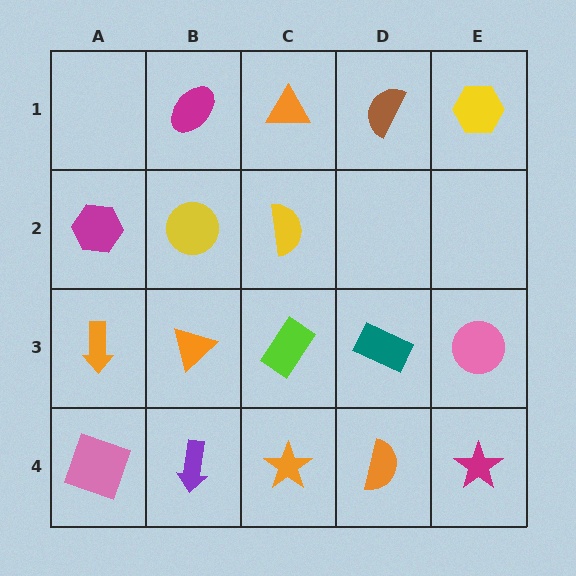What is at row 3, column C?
A lime rectangle.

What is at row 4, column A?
A pink square.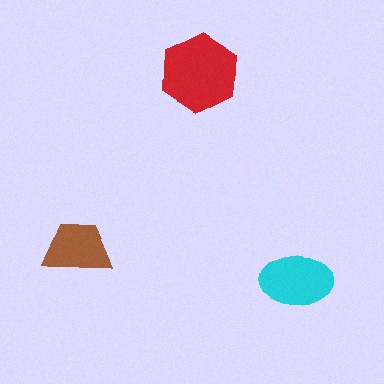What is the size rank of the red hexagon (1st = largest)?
1st.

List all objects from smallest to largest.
The brown trapezoid, the cyan ellipse, the red hexagon.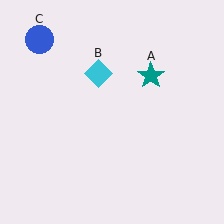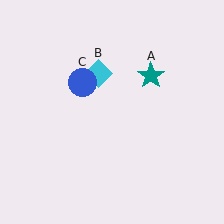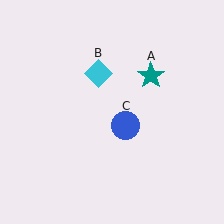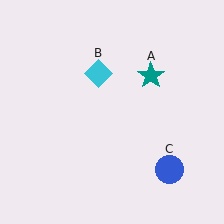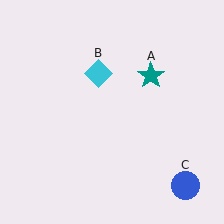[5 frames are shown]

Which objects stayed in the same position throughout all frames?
Teal star (object A) and cyan diamond (object B) remained stationary.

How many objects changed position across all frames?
1 object changed position: blue circle (object C).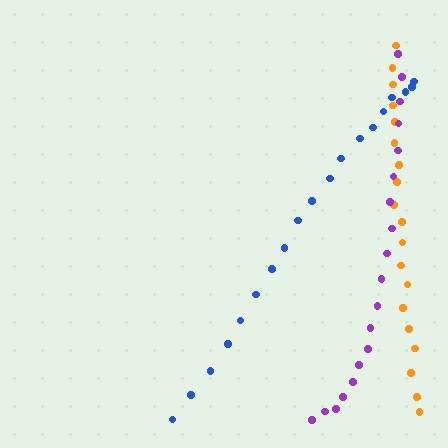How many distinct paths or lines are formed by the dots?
There are 3 distinct paths.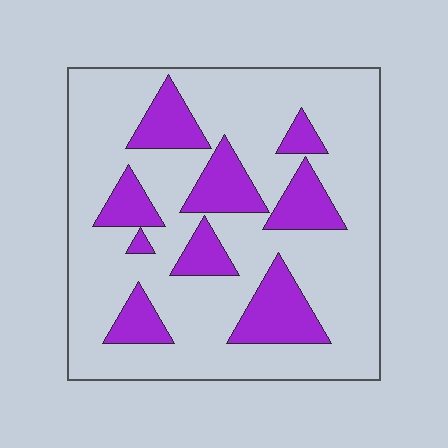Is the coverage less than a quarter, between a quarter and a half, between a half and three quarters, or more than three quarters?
Less than a quarter.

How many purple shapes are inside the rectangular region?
9.